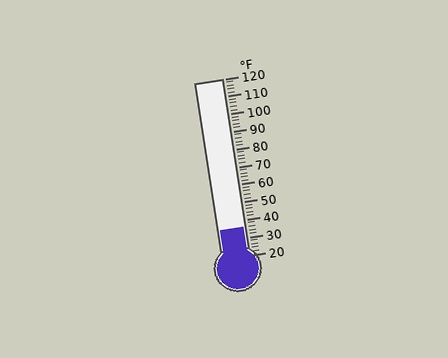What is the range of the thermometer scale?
The thermometer scale ranges from 20°F to 120°F.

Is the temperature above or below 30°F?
The temperature is above 30°F.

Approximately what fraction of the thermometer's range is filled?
The thermometer is filled to approximately 15% of its range.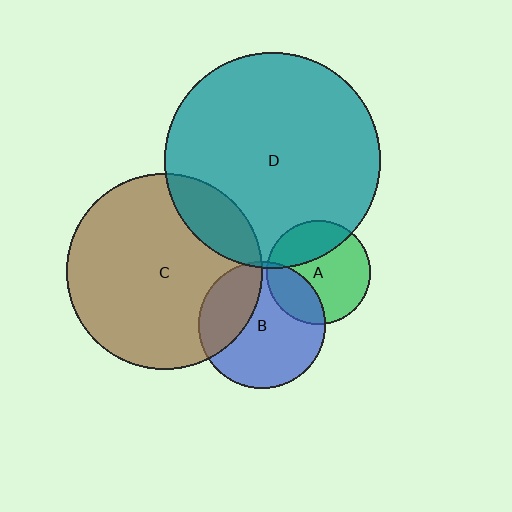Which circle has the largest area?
Circle D (teal).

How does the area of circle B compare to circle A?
Approximately 1.5 times.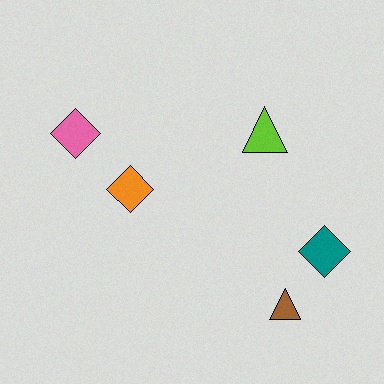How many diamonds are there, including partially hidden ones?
There are 3 diamonds.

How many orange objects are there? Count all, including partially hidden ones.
There is 1 orange object.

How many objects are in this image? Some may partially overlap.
There are 5 objects.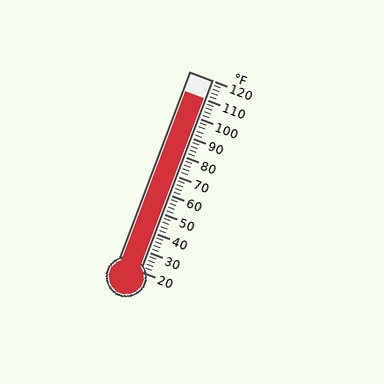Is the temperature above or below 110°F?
The temperature is at 110°F.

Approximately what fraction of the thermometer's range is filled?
The thermometer is filled to approximately 90% of its range.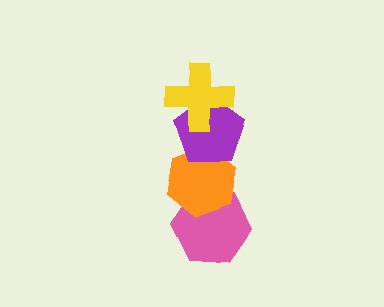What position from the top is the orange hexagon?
The orange hexagon is 3rd from the top.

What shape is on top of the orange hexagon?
The purple pentagon is on top of the orange hexagon.